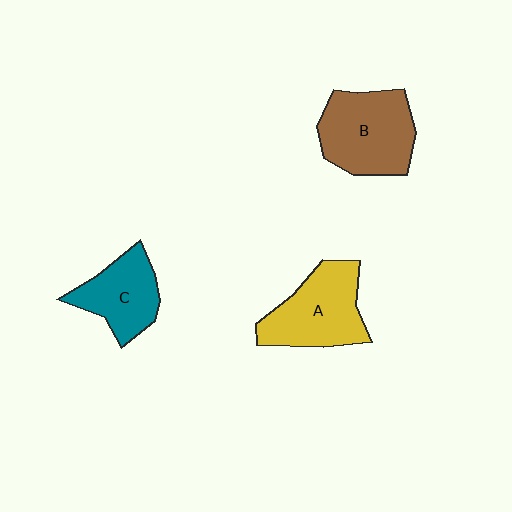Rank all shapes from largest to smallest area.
From largest to smallest: B (brown), A (yellow), C (teal).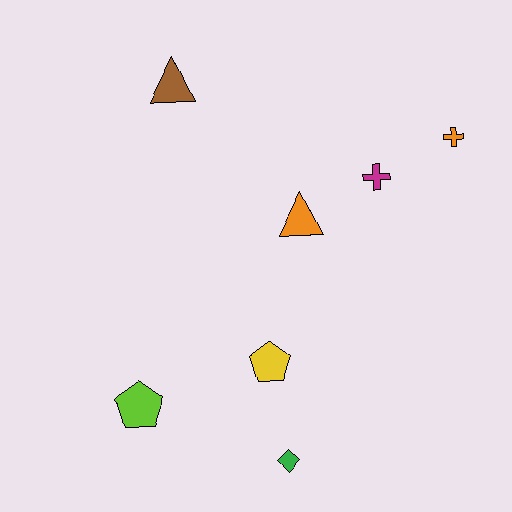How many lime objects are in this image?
There is 1 lime object.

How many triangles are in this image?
There are 2 triangles.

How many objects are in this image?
There are 7 objects.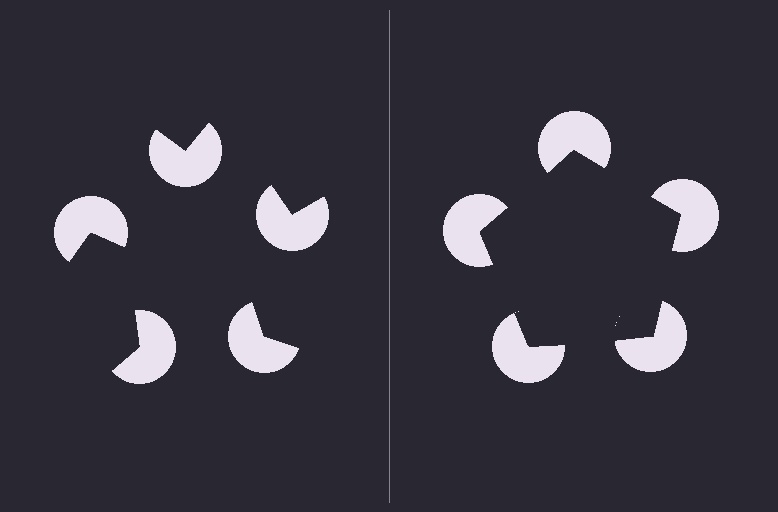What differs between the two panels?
The pac-man discs are positioned identically on both sides; only the wedge orientations differ. On the right they align to a pentagon; on the left they are misaligned.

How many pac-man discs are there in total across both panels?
10 — 5 on each side.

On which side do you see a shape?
An illusory pentagon appears on the right side. On the left side the wedge cuts are rotated, so no coherent shape forms.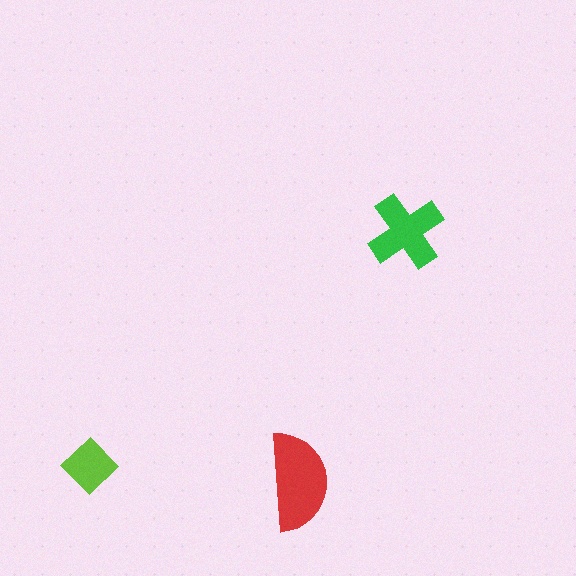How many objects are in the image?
There are 3 objects in the image.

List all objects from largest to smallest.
The red semicircle, the green cross, the lime diamond.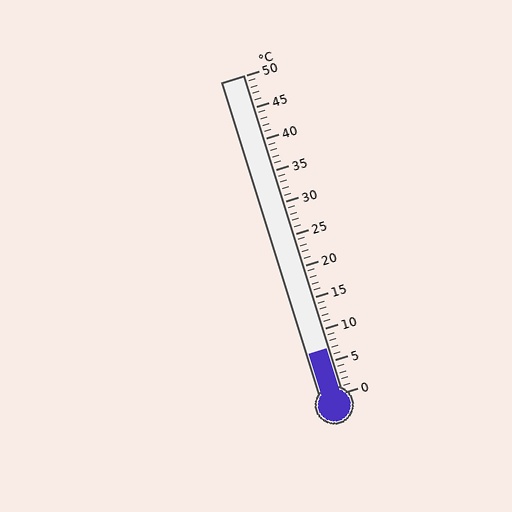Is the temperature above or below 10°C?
The temperature is below 10°C.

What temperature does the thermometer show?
The thermometer shows approximately 7°C.